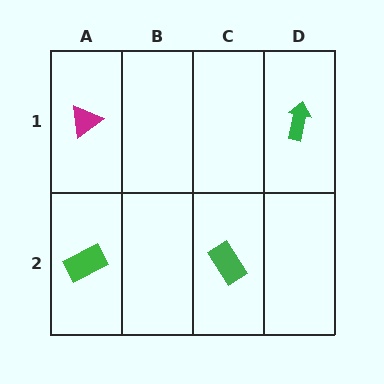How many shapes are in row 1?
2 shapes.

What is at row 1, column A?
A magenta triangle.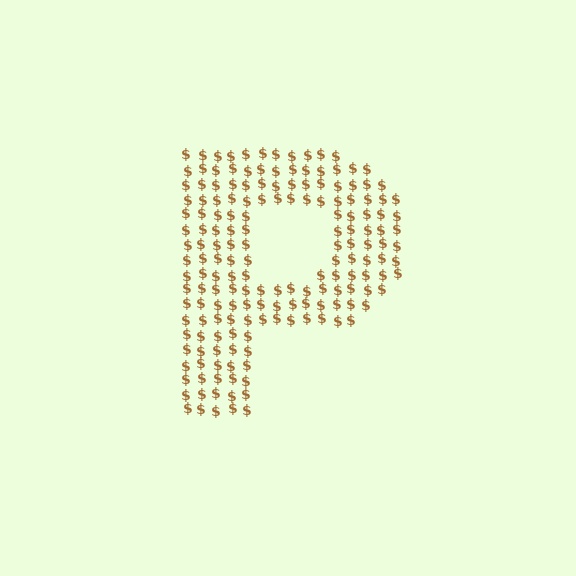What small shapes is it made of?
It is made of small dollar signs.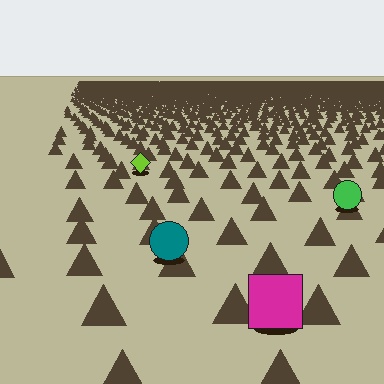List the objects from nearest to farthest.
From nearest to farthest: the magenta square, the teal circle, the green circle, the lime diamond.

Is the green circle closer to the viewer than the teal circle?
No. The teal circle is closer — you can tell from the texture gradient: the ground texture is coarser near it.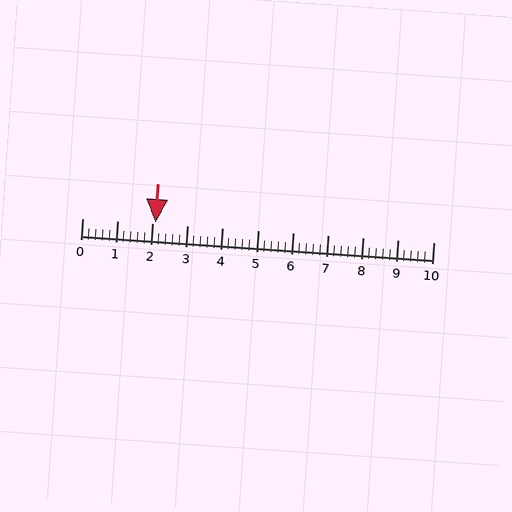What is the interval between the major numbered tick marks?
The major tick marks are spaced 1 units apart.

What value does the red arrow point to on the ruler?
The red arrow points to approximately 2.1.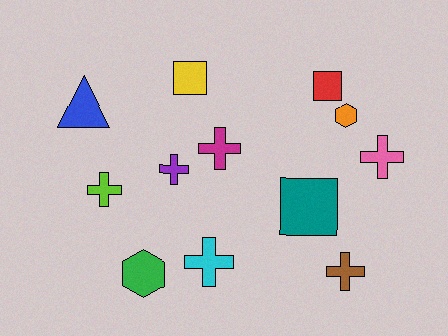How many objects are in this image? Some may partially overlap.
There are 12 objects.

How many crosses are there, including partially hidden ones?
There are 6 crosses.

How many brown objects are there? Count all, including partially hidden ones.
There is 1 brown object.